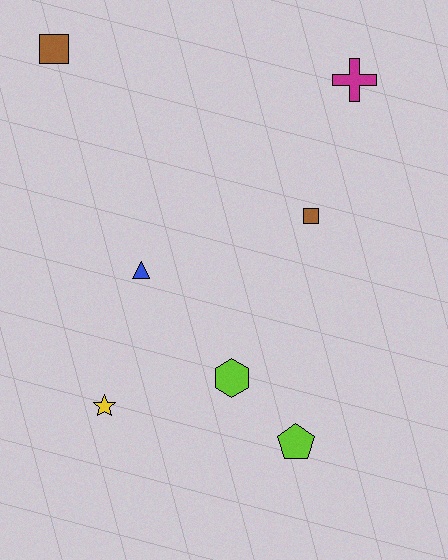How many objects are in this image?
There are 7 objects.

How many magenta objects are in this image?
There is 1 magenta object.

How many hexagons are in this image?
There is 1 hexagon.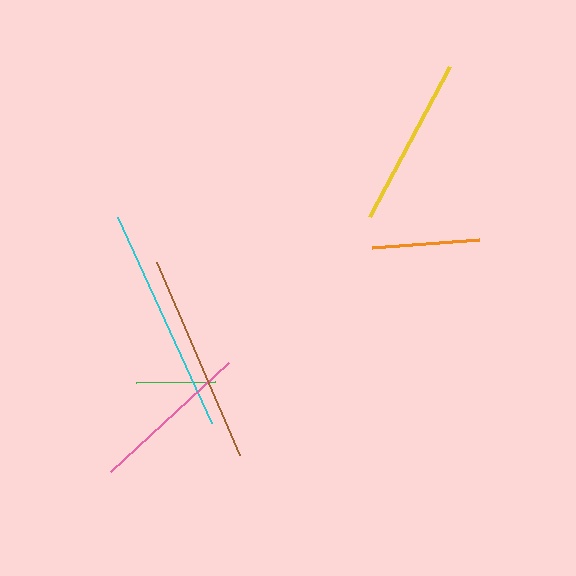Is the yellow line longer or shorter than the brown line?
The brown line is longer than the yellow line.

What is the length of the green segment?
The green segment is approximately 78 pixels long.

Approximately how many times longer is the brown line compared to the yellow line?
The brown line is approximately 1.2 times the length of the yellow line.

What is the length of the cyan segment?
The cyan segment is approximately 226 pixels long.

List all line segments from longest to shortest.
From longest to shortest: cyan, brown, yellow, pink, orange, green.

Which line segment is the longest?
The cyan line is the longest at approximately 226 pixels.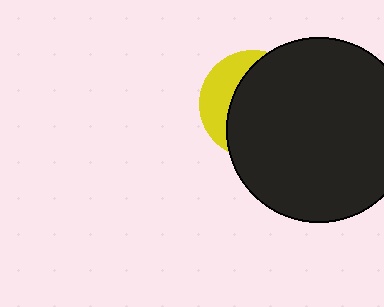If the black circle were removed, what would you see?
You would see the complete yellow circle.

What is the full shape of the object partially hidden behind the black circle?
The partially hidden object is a yellow circle.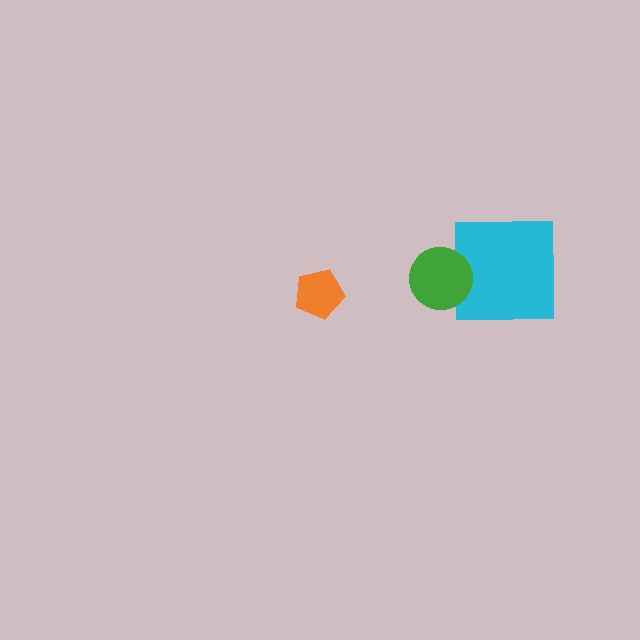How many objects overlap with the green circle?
1 object overlaps with the green circle.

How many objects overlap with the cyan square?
1 object overlaps with the cyan square.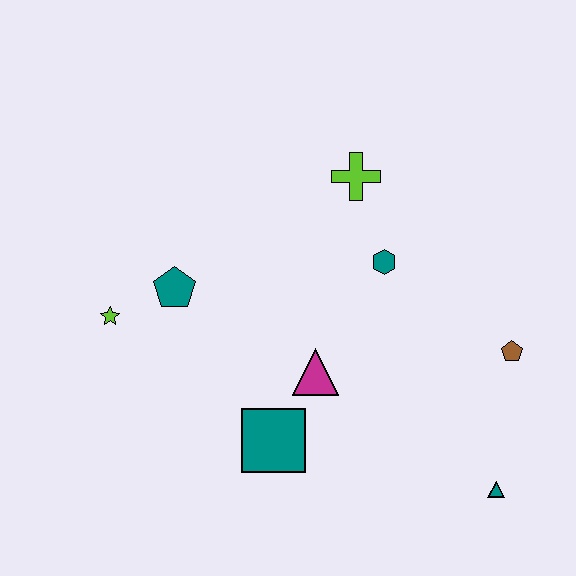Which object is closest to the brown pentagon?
The teal triangle is closest to the brown pentagon.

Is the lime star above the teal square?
Yes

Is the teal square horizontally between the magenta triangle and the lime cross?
No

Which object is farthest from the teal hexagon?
The lime star is farthest from the teal hexagon.